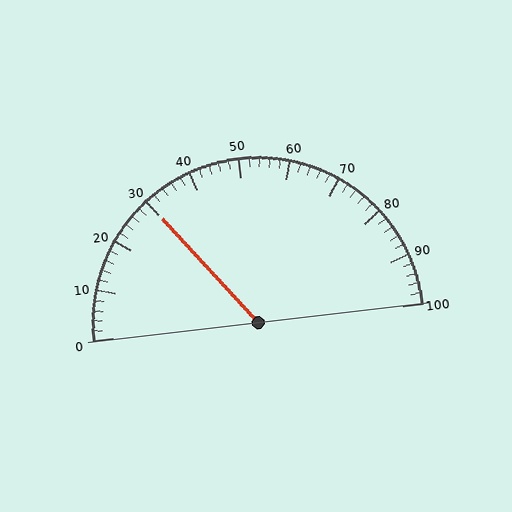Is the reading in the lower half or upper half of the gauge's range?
The reading is in the lower half of the range (0 to 100).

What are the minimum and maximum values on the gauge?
The gauge ranges from 0 to 100.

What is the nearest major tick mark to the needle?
The nearest major tick mark is 30.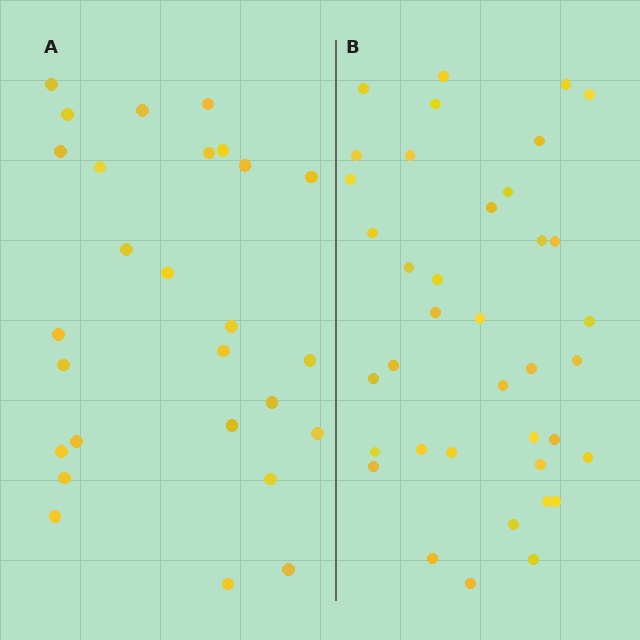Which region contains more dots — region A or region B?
Region B (the right region) has more dots.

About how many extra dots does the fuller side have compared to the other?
Region B has roughly 12 or so more dots than region A.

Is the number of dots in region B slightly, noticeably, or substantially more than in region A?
Region B has noticeably more, but not dramatically so. The ratio is roughly 1.4 to 1.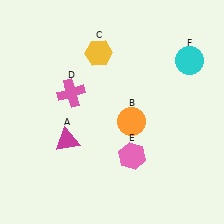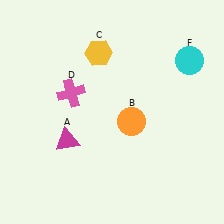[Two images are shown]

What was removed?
The pink hexagon (E) was removed in Image 2.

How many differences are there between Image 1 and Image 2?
There is 1 difference between the two images.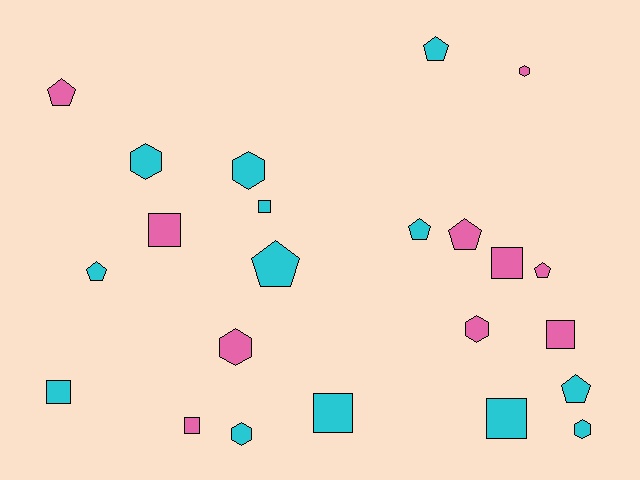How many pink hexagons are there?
There are 3 pink hexagons.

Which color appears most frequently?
Cyan, with 13 objects.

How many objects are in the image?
There are 23 objects.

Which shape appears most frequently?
Square, with 8 objects.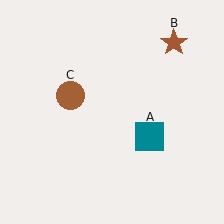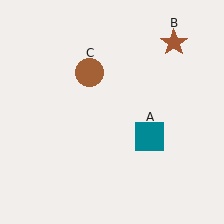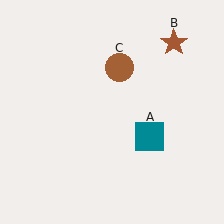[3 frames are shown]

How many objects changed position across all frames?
1 object changed position: brown circle (object C).